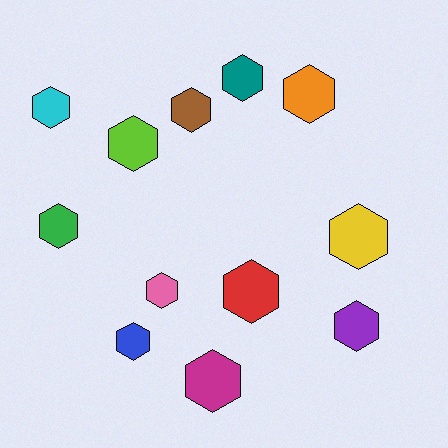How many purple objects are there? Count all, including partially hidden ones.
There is 1 purple object.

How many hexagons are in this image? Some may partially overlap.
There are 12 hexagons.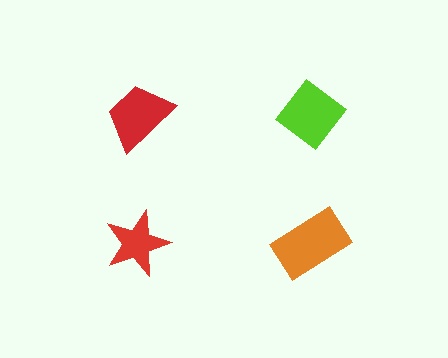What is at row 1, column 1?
A red trapezoid.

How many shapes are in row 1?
2 shapes.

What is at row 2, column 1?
A red star.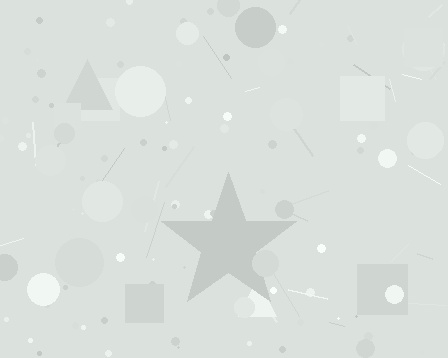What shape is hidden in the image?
A star is hidden in the image.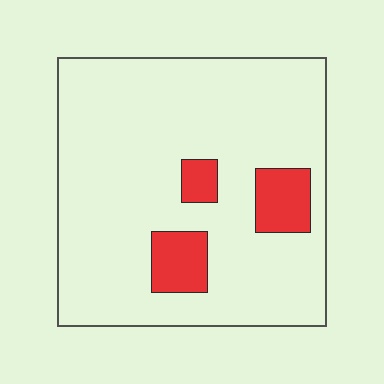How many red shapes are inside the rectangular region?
3.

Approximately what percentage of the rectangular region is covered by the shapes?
Approximately 10%.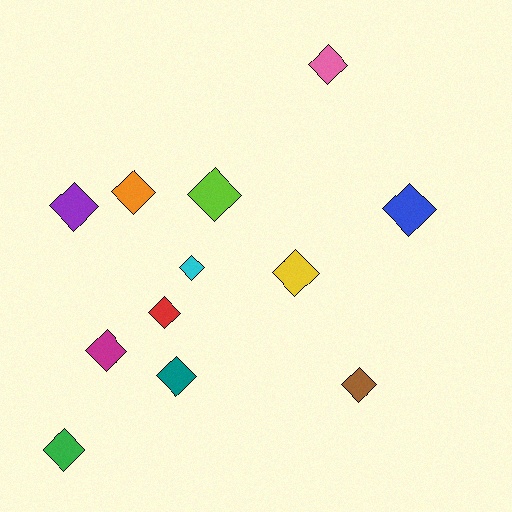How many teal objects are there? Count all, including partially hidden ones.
There is 1 teal object.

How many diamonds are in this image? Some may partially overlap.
There are 12 diamonds.